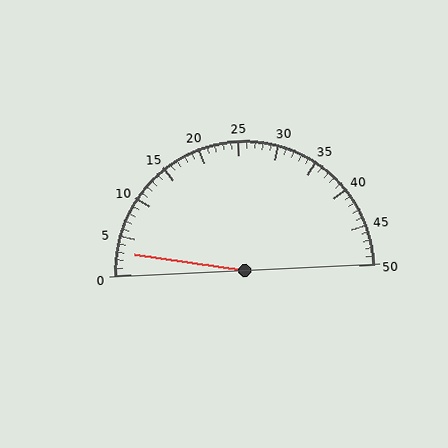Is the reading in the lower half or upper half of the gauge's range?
The reading is in the lower half of the range (0 to 50).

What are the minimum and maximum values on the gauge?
The gauge ranges from 0 to 50.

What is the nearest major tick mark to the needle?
The nearest major tick mark is 5.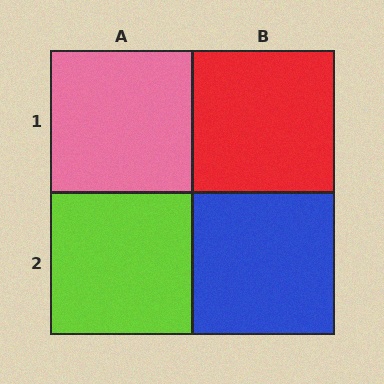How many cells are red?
1 cell is red.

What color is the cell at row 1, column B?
Red.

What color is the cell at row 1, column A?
Pink.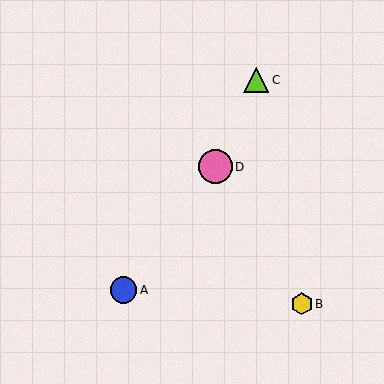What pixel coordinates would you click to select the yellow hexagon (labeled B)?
Click at (302, 304) to select the yellow hexagon B.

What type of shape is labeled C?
Shape C is a lime triangle.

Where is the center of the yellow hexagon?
The center of the yellow hexagon is at (302, 304).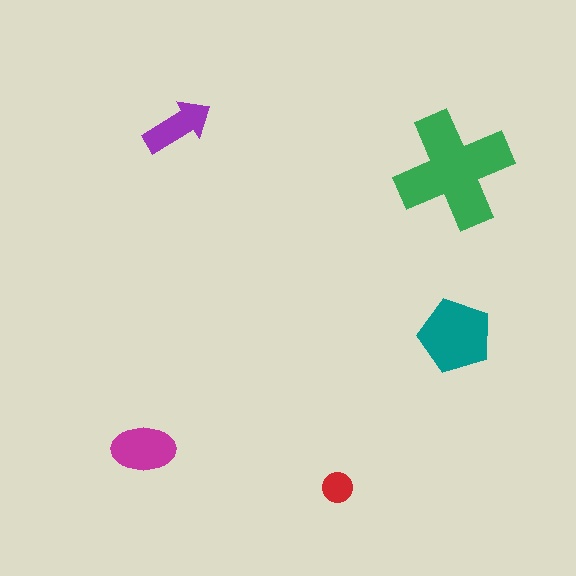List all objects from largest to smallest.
The green cross, the teal pentagon, the magenta ellipse, the purple arrow, the red circle.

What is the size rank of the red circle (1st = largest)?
5th.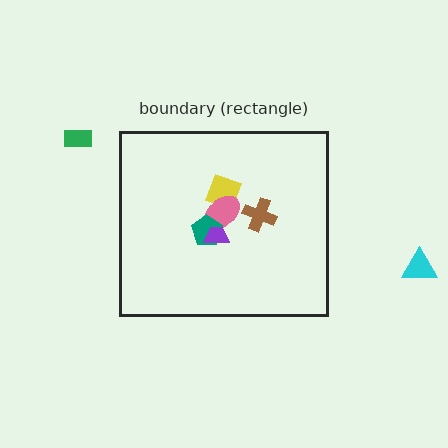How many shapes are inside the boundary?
5 inside, 2 outside.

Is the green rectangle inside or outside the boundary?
Outside.